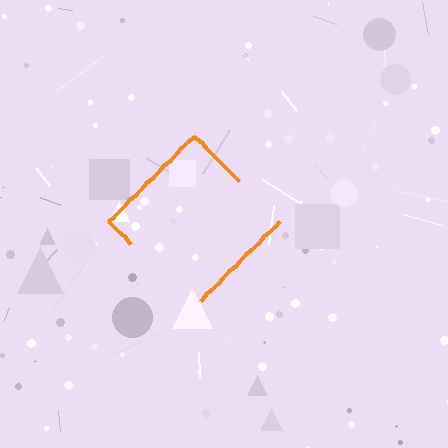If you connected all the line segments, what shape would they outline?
They would outline a diamond.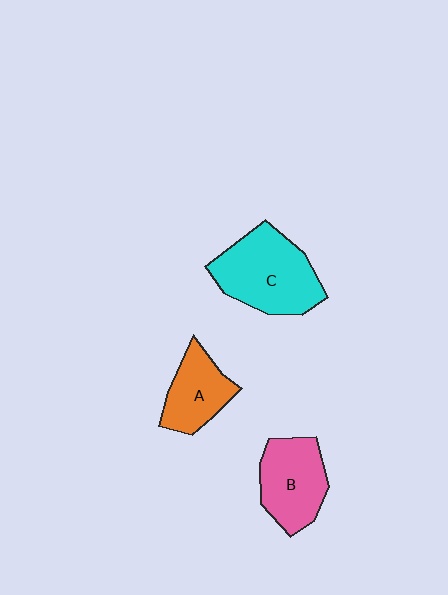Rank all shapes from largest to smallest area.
From largest to smallest: C (cyan), B (pink), A (orange).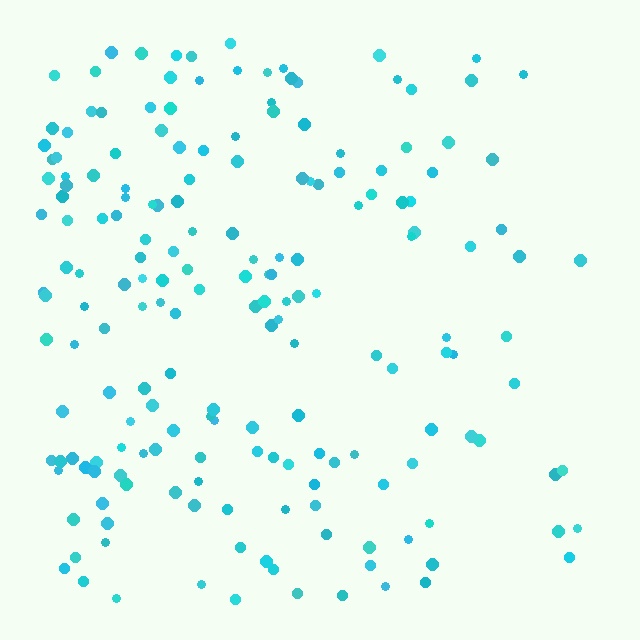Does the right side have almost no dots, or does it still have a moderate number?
Still a moderate number, just noticeably fewer than the left.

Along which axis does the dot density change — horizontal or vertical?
Horizontal.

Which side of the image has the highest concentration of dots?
The left.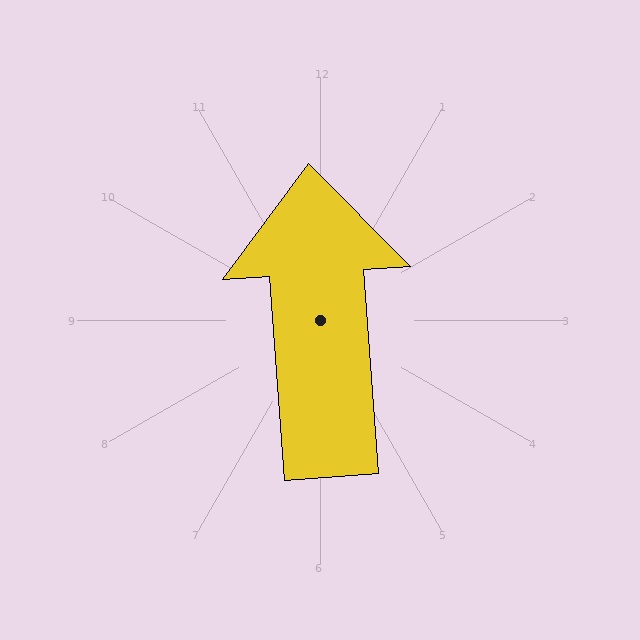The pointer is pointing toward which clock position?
Roughly 12 o'clock.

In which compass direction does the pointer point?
North.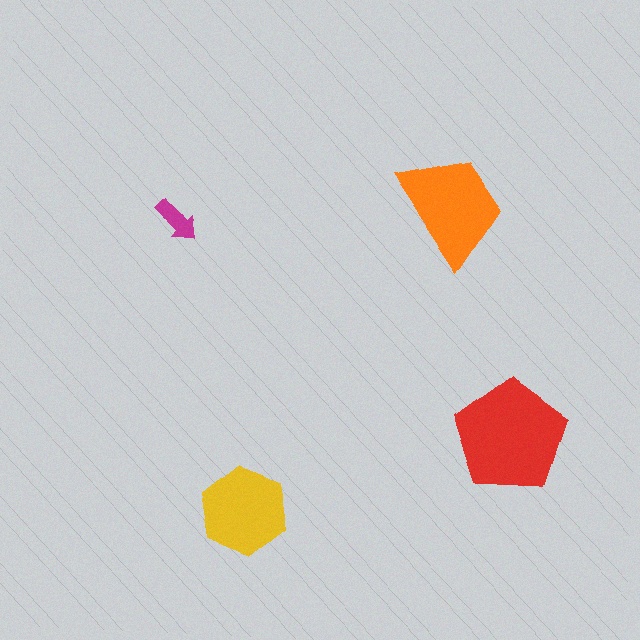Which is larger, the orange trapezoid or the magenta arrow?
The orange trapezoid.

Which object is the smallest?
The magenta arrow.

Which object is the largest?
The red pentagon.